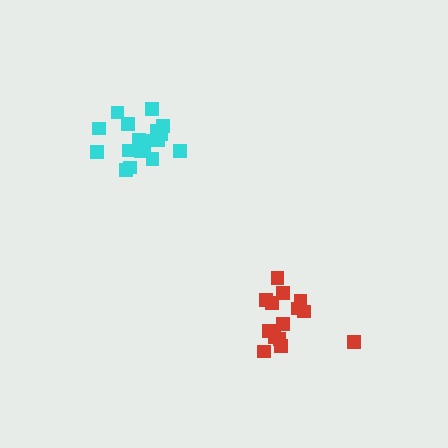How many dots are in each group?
Group 1: 19 dots, Group 2: 14 dots (33 total).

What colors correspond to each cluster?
The clusters are colored: cyan, red.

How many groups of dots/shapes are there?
There are 2 groups.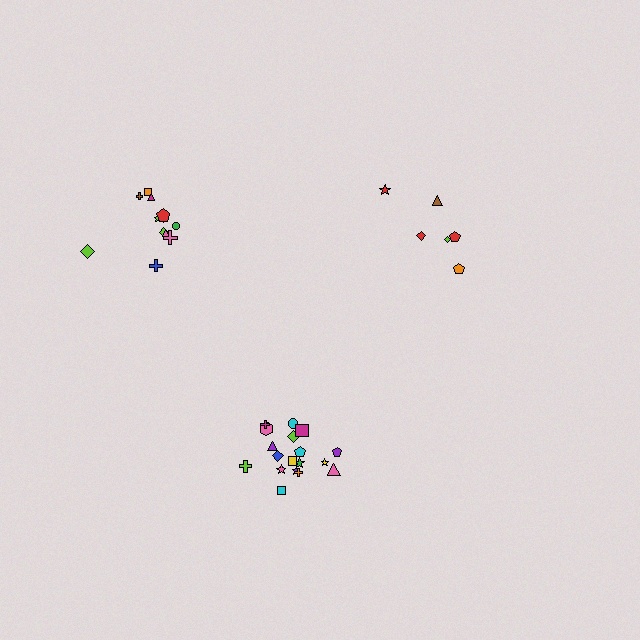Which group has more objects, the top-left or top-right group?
The top-left group.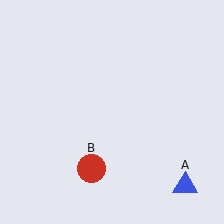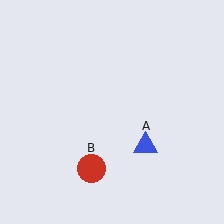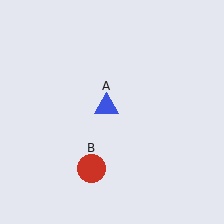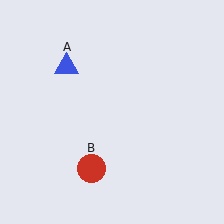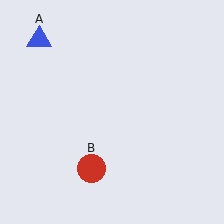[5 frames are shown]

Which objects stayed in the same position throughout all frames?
Red circle (object B) remained stationary.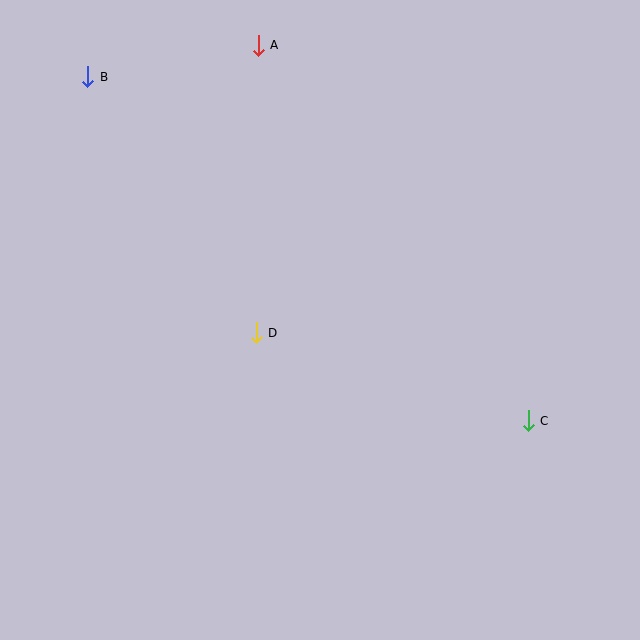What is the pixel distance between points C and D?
The distance between C and D is 286 pixels.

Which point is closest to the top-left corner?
Point B is closest to the top-left corner.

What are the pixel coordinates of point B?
Point B is at (88, 77).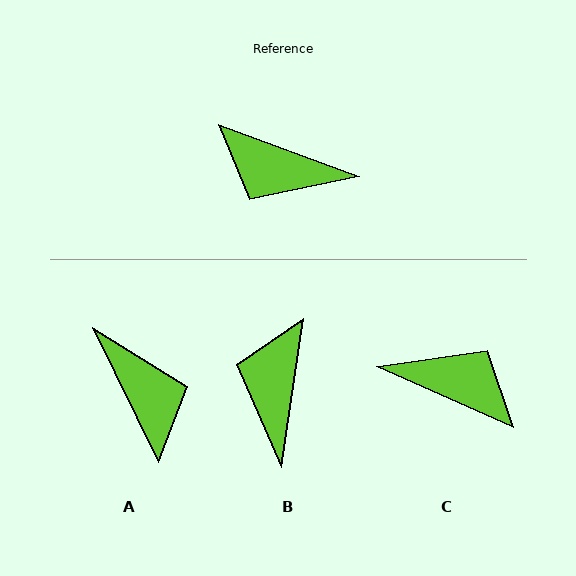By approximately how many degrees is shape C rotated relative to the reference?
Approximately 176 degrees counter-clockwise.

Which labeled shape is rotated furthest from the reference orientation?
C, about 176 degrees away.